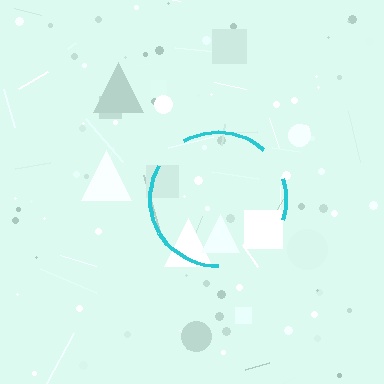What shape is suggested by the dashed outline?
The dashed outline suggests a circle.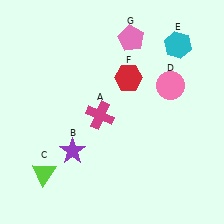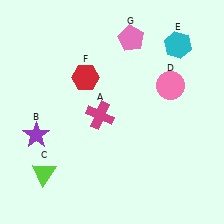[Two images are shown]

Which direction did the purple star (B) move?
The purple star (B) moved left.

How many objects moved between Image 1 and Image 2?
2 objects moved between the two images.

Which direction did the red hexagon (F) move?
The red hexagon (F) moved left.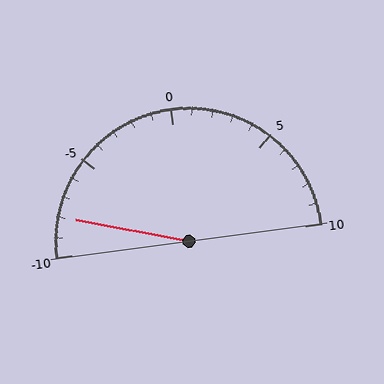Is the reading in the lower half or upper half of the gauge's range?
The reading is in the lower half of the range (-10 to 10).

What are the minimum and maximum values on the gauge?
The gauge ranges from -10 to 10.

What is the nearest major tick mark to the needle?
The nearest major tick mark is -10.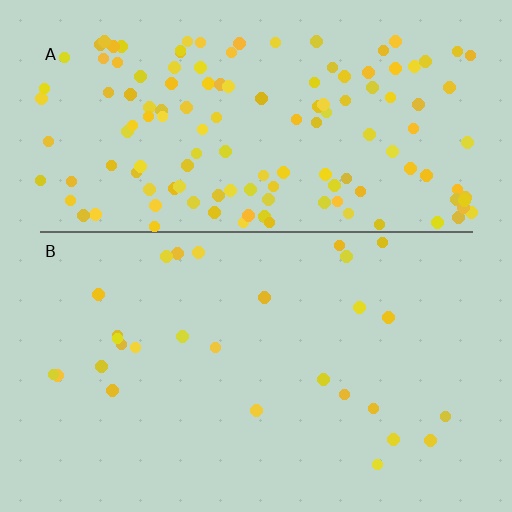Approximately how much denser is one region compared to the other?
Approximately 4.9× — region A over region B.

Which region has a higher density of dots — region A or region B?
A (the top).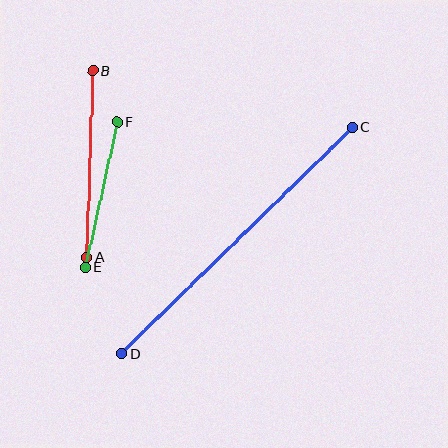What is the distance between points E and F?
The distance is approximately 149 pixels.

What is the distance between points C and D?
The distance is approximately 323 pixels.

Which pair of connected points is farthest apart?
Points C and D are farthest apart.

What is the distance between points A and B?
The distance is approximately 187 pixels.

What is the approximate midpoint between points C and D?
The midpoint is at approximately (237, 240) pixels.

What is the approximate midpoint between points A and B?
The midpoint is at approximately (90, 164) pixels.